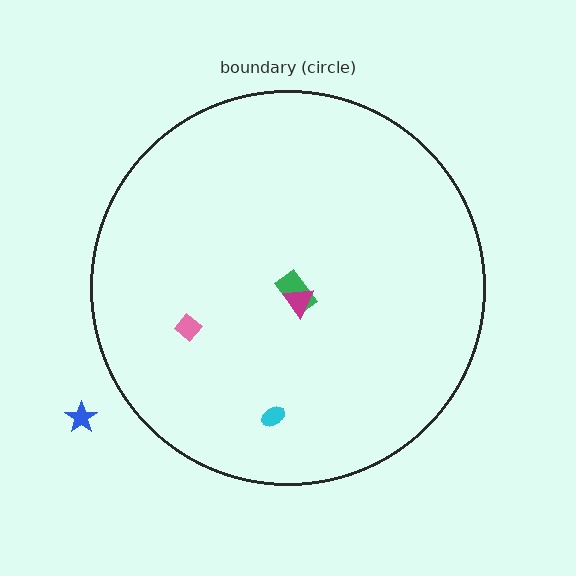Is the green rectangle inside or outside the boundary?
Inside.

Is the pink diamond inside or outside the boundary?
Inside.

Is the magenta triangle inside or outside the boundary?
Inside.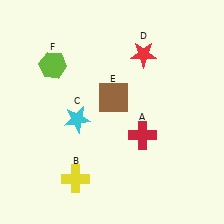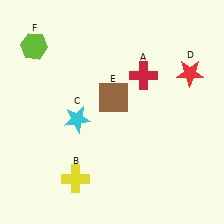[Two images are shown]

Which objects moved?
The objects that moved are: the red cross (A), the red star (D), the lime hexagon (F).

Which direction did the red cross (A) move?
The red cross (A) moved up.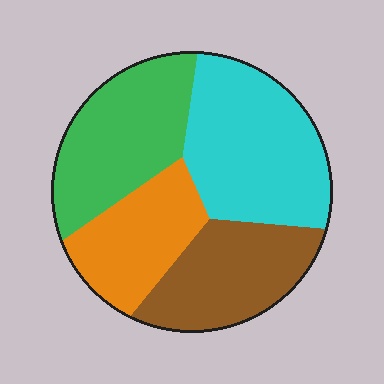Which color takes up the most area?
Cyan, at roughly 30%.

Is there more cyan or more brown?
Cyan.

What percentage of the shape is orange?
Orange covers 19% of the shape.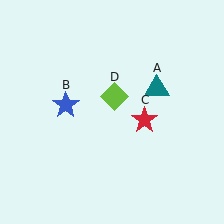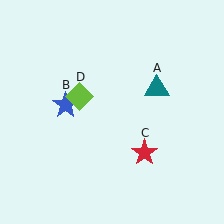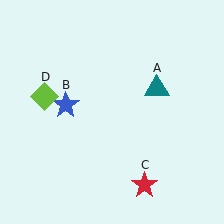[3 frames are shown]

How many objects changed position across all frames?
2 objects changed position: red star (object C), lime diamond (object D).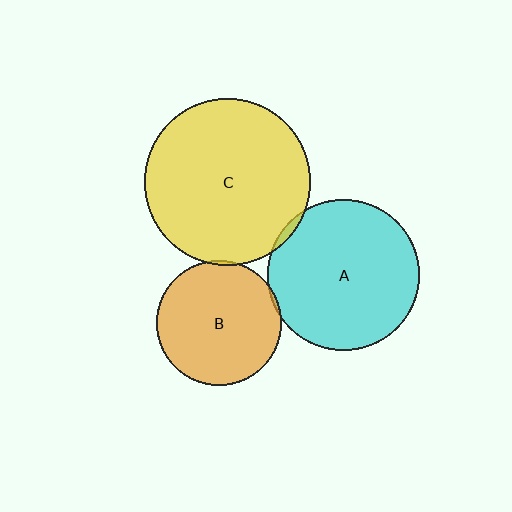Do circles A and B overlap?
Yes.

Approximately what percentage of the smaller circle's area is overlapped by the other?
Approximately 5%.